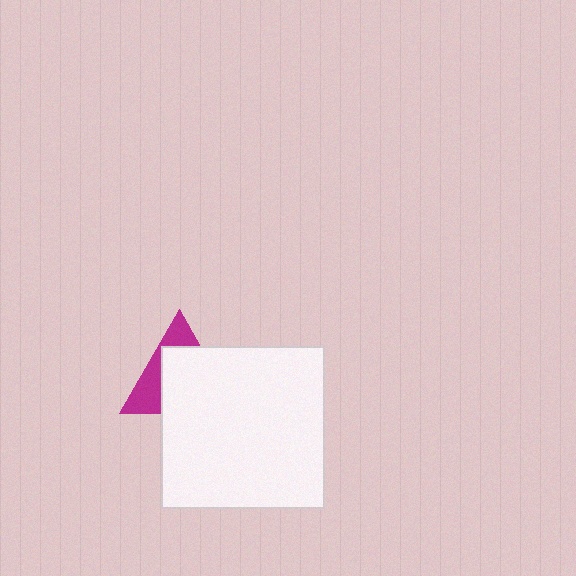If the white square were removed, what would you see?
You would see the complete magenta triangle.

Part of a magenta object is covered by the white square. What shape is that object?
It is a triangle.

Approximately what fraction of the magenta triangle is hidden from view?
Roughly 63% of the magenta triangle is hidden behind the white square.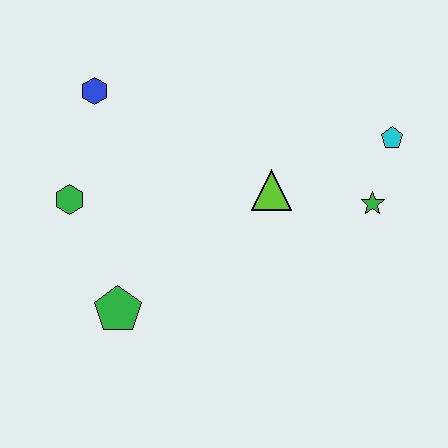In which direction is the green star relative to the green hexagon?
The green star is to the right of the green hexagon.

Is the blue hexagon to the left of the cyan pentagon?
Yes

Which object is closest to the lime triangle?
The green star is closest to the lime triangle.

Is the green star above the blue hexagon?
No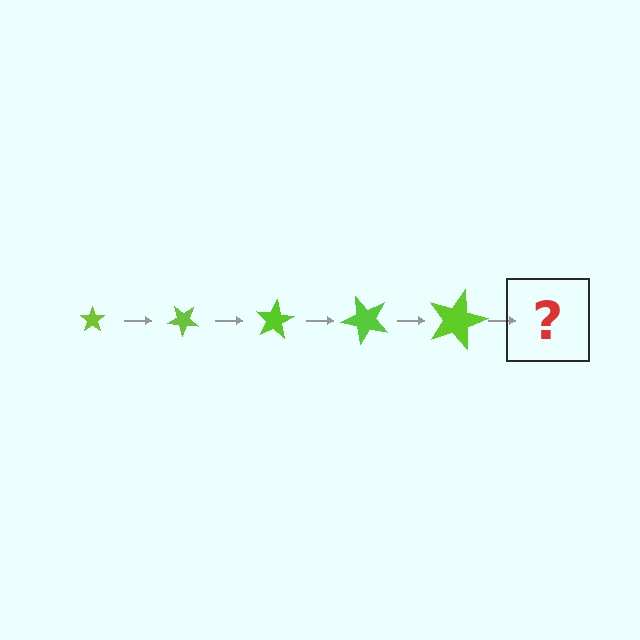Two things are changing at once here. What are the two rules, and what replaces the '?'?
The two rules are that the star grows larger each step and it rotates 40 degrees each step. The '?' should be a star, larger than the previous one and rotated 200 degrees from the start.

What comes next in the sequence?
The next element should be a star, larger than the previous one and rotated 200 degrees from the start.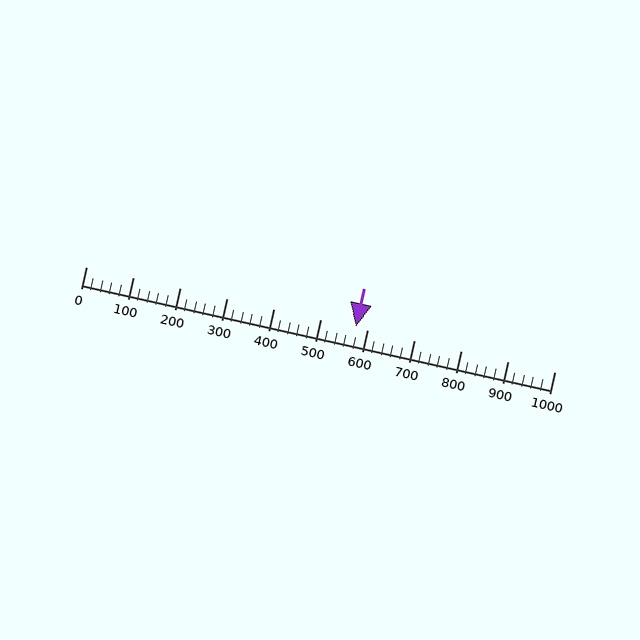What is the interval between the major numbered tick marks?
The major tick marks are spaced 100 units apart.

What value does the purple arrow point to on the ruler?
The purple arrow points to approximately 577.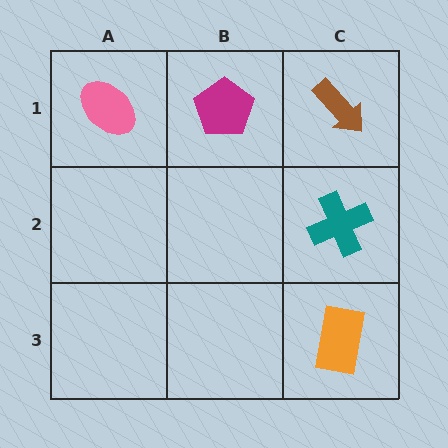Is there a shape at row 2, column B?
No, that cell is empty.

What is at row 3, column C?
An orange rectangle.